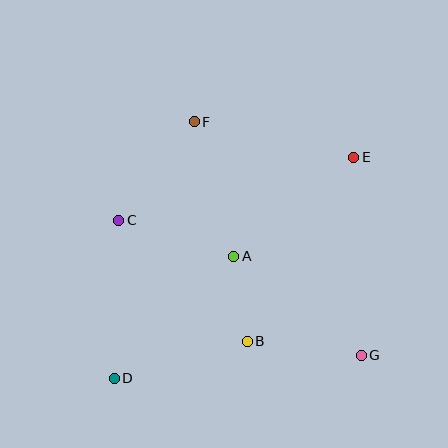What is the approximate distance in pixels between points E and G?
The distance between E and G is approximately 198 pixels.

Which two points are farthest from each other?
Points D and E are farthest from each other.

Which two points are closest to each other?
Points A and B are closest to each other.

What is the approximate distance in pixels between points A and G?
The distance between A and G is approximately 162 pixels.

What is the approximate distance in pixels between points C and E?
The distance between C and E is approximately 243 pixels.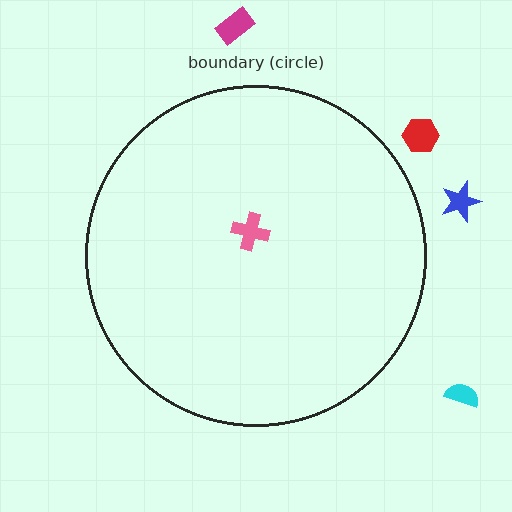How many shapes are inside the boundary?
1 inside, 4 outside.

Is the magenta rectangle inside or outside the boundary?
Outside.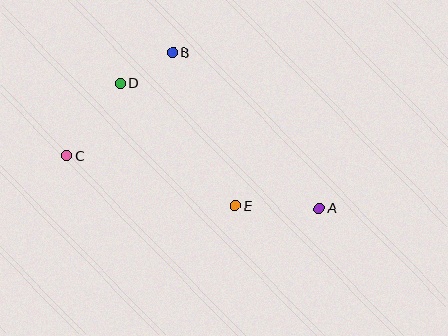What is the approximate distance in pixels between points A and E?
The distance between A and E is approximately 84 pixels.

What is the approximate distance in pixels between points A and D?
The distance between A and D is approximately 235 pixels.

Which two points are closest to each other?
Points B and D are closest to each other.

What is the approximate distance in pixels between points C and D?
The distance between C and D is approximately 90 pixels.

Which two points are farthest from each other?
Points A and C are farthest from each other.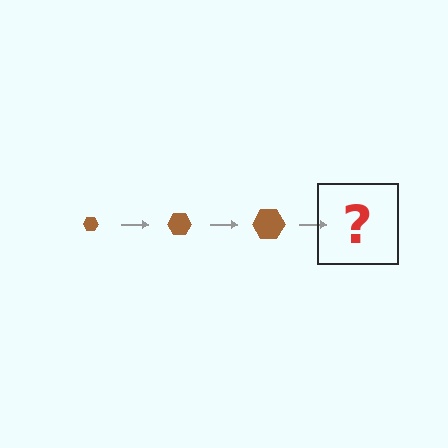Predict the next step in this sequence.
The next step is a brown hexagon, larger than the previous one.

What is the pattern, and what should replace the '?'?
The pattern is that the hexagon gets progressively larger each step. The '?' should be a brown hexagon, larger than the previous one.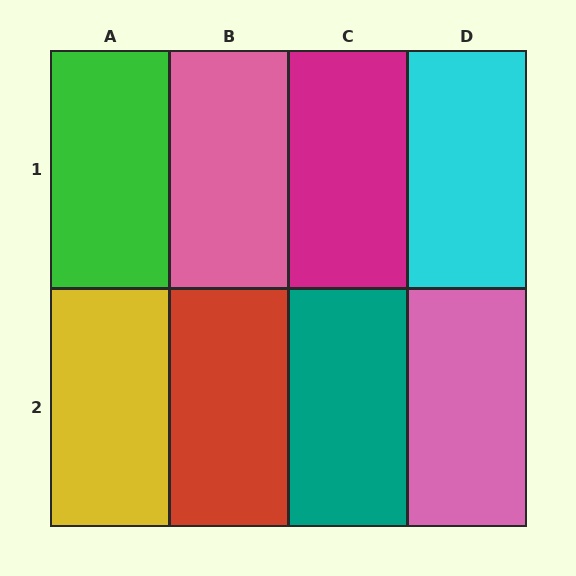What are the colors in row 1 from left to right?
Green, pink, magenta, cyan.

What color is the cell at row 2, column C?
Teal.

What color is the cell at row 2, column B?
Red.